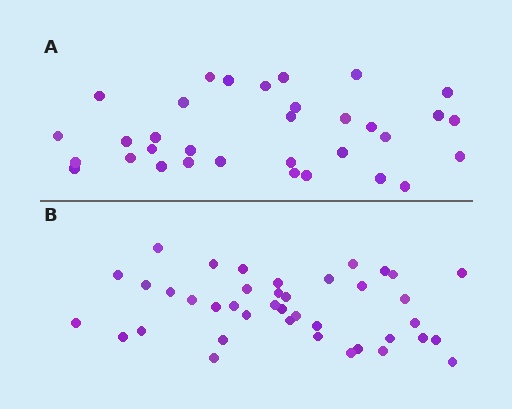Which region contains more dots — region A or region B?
Region B (the bottom region) has more dots.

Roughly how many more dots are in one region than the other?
Region B has roughly 8 or so more dots than region A.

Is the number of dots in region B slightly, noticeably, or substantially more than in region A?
Region B has only slightly more — the two regions are fairly close. The ratio is roughly 1.2 to 1.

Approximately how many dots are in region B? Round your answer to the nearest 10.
About 40 dots.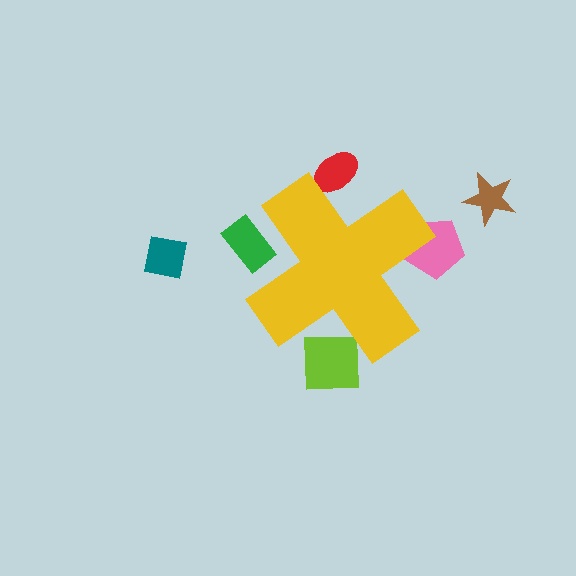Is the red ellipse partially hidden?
Yes, the red ellipse is partially hidden behind the yellow cross.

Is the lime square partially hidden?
Yes, the lime square is partially hidden behind the yellow cross.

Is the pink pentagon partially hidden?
Yes, the pink pentagon is partially hidden behind the yellow cross.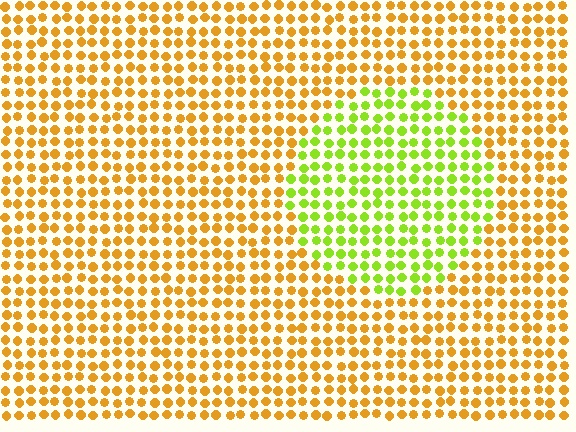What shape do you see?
I see a circle.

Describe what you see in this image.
The image is filled with small orange elements in a uniform arrangement. A circle-shaped region is visible where the elements are tinted to a slightly different hue, forming a subtle color boundary.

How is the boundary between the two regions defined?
The boundary is defined purely by a slight shift in hue (about 50 degrees). Spacing, size, and orientation are identical on both sides.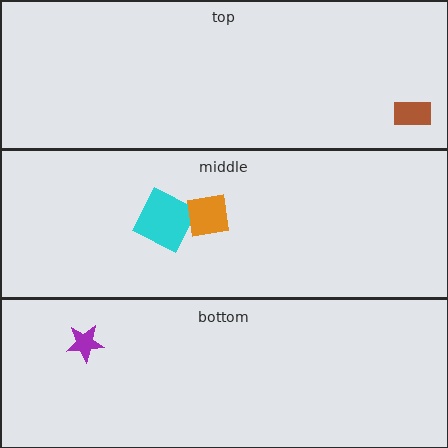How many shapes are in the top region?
1.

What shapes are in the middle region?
The cyan square, the orange square.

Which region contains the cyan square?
The middle region.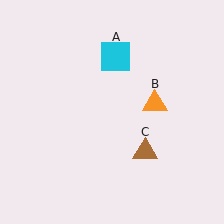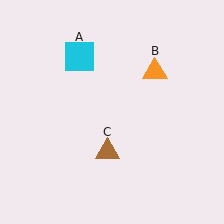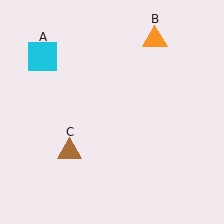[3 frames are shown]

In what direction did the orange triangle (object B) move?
The orange triangle (object B) moved up.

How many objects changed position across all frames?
3 objects changed position: cyan square (object A), orange triangle (object B), brown triangle (object C).